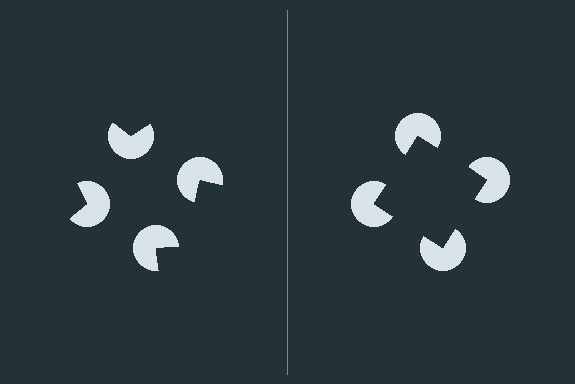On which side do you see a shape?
An illusory square appears on the right side. On the left side the wedge cuts are rotated, so no coherent shape forms.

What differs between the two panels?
The pac-man discs are positioned identically on both sides; only the wedge orientations differ. On the right they align to a square; on the left they are misaligned.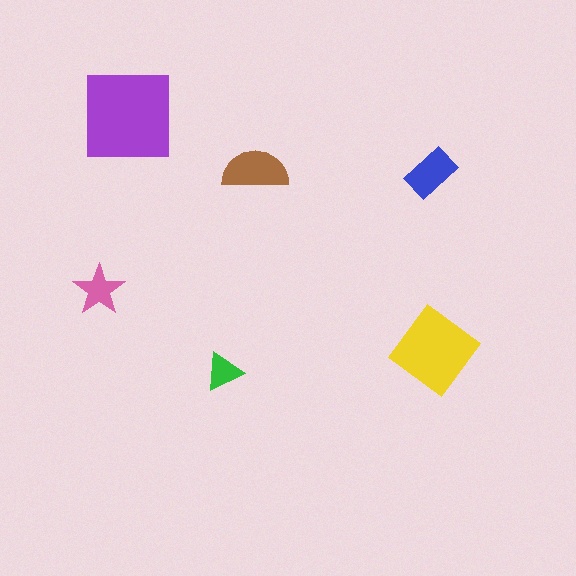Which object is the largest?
The purple square.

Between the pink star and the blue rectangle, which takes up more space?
The blue rectangle.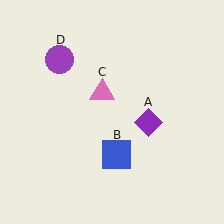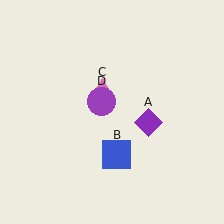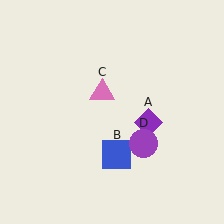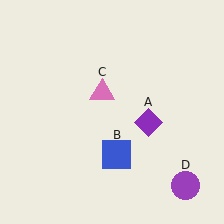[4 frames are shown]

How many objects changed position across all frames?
1 object changed position: purple circle (object D).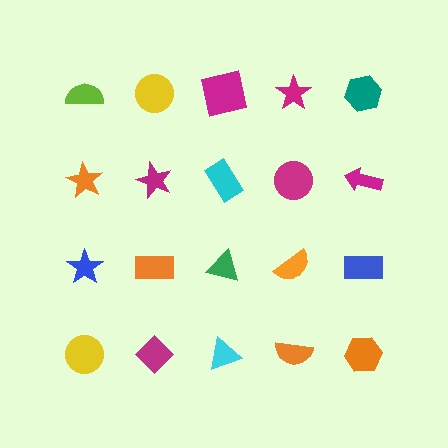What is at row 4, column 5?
An orange hexagon.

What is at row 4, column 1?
A yellow circle.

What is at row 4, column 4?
An orange semicircle.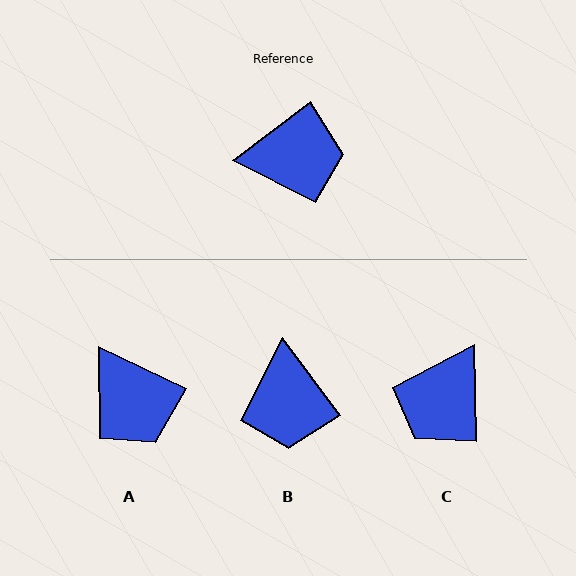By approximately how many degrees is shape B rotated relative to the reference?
Approximately 90 degrees clockwise.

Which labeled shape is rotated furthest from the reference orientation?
C, about 125 degrees away.